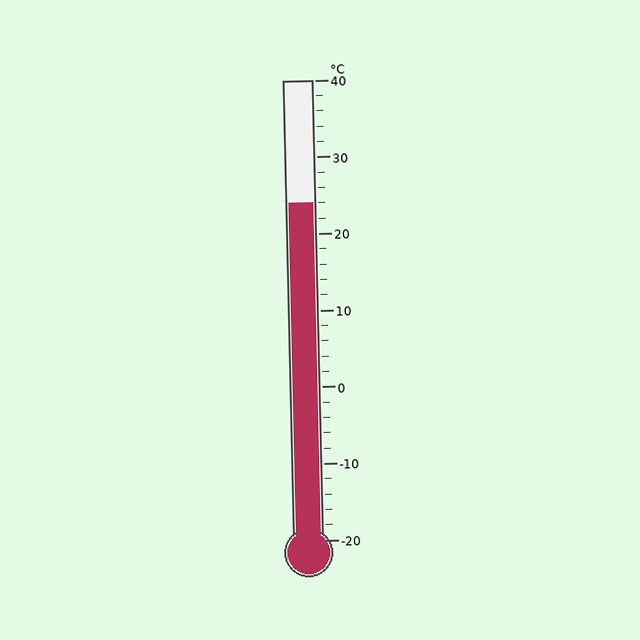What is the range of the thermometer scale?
The thermometer scale ranges from -20°C to 40°C.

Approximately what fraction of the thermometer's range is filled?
The thermometer is filled to approximately 75% of its range.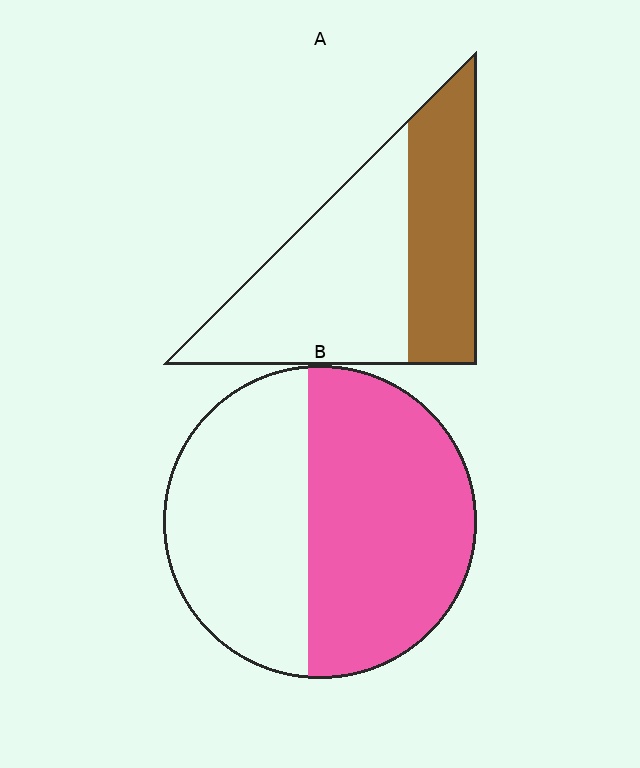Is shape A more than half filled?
No.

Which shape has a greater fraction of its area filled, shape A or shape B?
Shape B.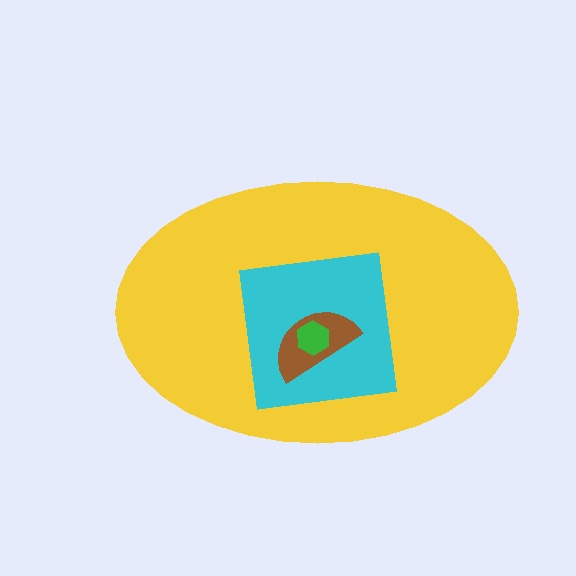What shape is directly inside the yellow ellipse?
The cyan square.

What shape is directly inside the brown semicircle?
The green hexagon.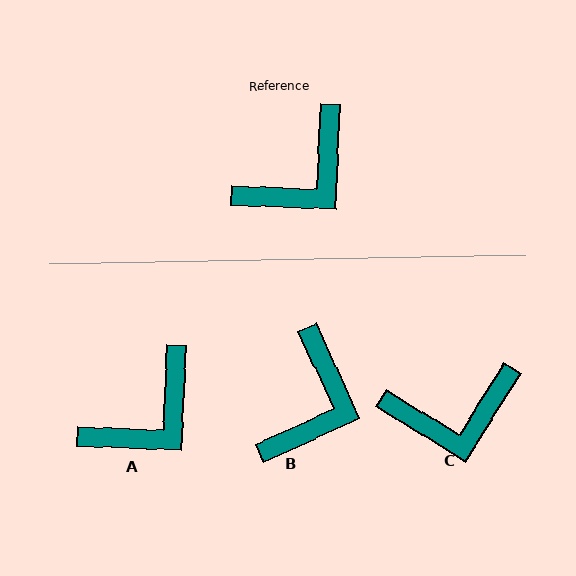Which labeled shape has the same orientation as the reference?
A.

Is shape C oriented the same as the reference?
No, it is off by about 30 degrees.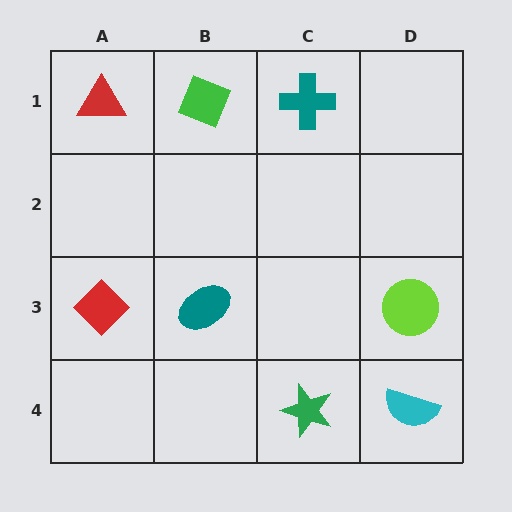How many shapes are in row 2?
0 shapes.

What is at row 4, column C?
A green star.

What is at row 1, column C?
A teal cross.